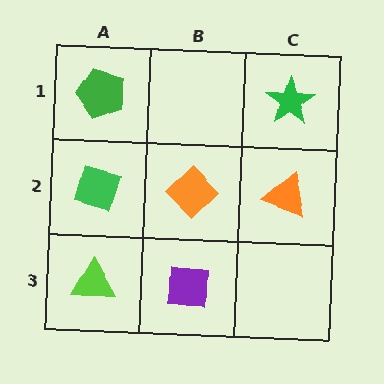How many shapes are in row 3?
2 shapes.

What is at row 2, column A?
A green diamond.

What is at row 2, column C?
An orange triangle.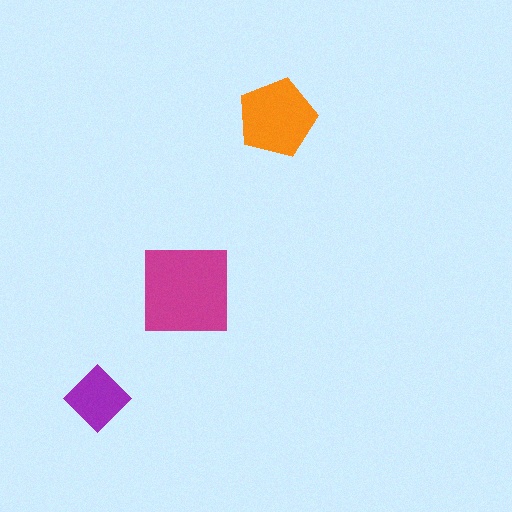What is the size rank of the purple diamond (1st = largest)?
3rd.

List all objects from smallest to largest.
The purple diamond, the orange pentagon, the magenta square.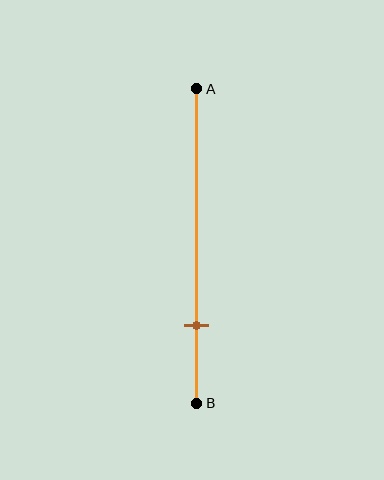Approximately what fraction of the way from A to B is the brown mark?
The brown mark is approximately 75% of the way from A to B.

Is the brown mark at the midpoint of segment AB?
No, the mark is at about 75% from A, not at the 50% midpoint.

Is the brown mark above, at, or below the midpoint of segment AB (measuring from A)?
The brown mark is below the midpoint of segment AB.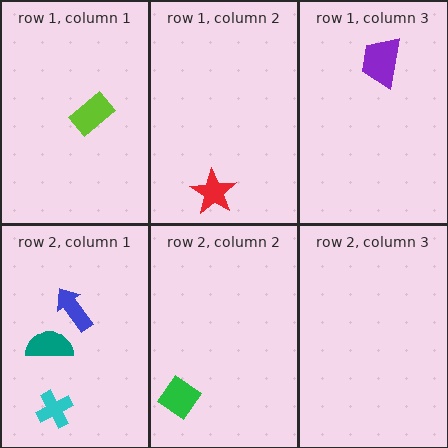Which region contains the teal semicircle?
The row 2, column 1 region.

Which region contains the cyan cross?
The row 2, column 1 region.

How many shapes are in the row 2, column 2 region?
1.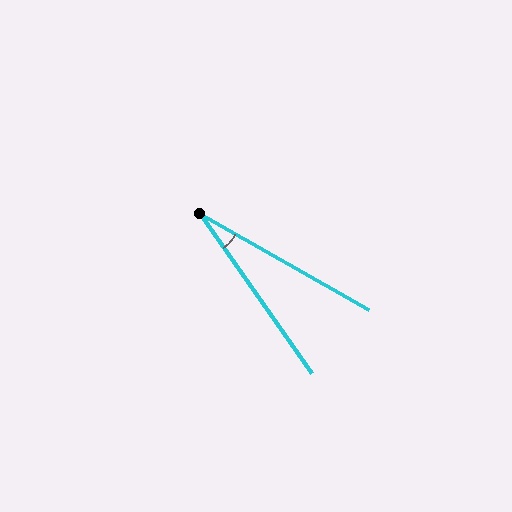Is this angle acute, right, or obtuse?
It is acute.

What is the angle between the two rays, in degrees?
Approximately 25 degrees.